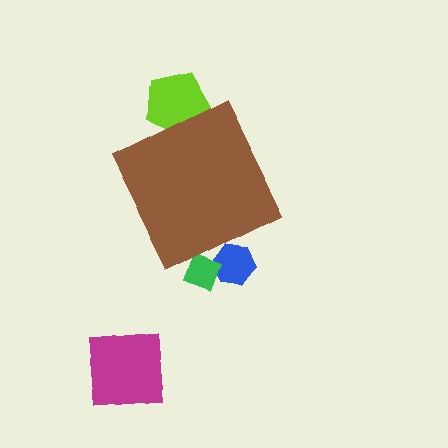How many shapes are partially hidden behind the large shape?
3 shapes are partially hidden.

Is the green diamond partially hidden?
Yes, the green diamond is partially hidden behind the brown diamond.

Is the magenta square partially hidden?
No, the magenta square is fully visible.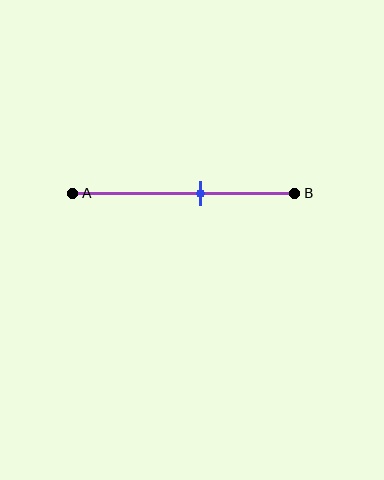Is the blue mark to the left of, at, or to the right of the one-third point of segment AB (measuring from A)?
The blue mark is to the right of the one-third point of segment AB.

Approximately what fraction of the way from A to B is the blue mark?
The blue mark is approximately 60% of the way from A to B.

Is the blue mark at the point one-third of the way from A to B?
No, the mark is at about 60% from A, not at the 33% one-third point.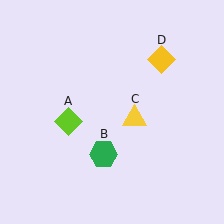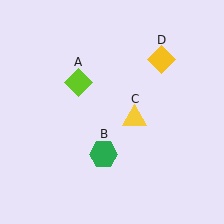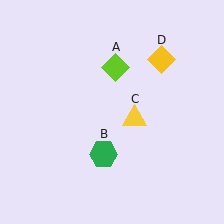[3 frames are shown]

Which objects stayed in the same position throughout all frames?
Green hexagon (object B) and yellow triangle (object C) and yellow diamond (object D) remained stationary.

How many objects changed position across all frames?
1 object changed position: lime diamond (object A).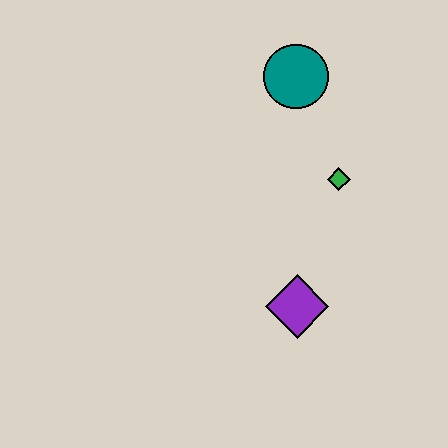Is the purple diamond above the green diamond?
No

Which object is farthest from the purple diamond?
The teal circle is farthest from the purple diamond.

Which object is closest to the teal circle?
The green diamond is closest to the teal circle.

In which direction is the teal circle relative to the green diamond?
The teal circle is above the green diamond.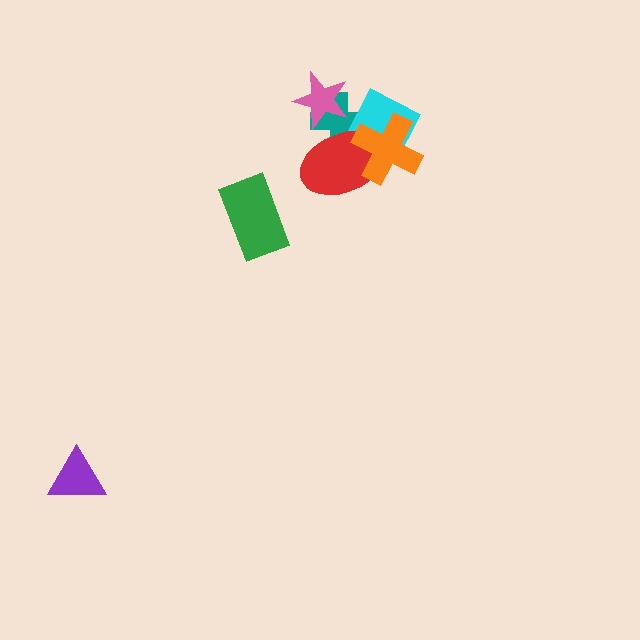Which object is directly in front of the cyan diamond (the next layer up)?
The red ellipse is directly in front of the cyan diamond.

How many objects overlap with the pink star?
2 objects overlap with the pink star.